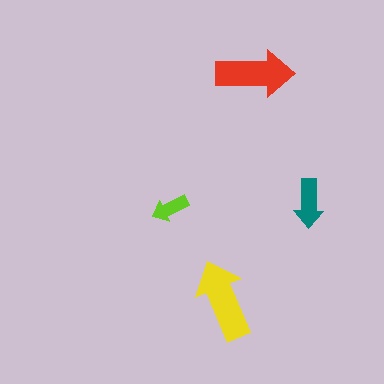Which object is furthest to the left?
The lime arrow is leftmost.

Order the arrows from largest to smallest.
the yellow one, the red one, the teal one, the lime one.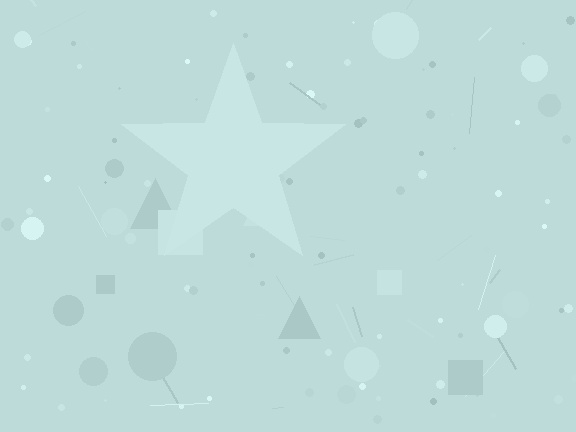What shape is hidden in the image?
A star is hidden in the image.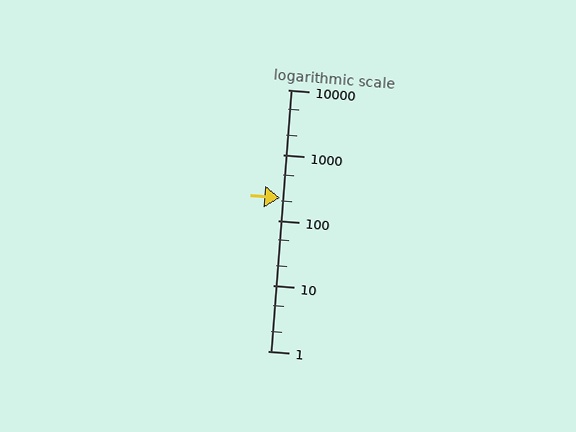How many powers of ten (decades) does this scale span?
The scale spans 4 decades, from 1 to 10000.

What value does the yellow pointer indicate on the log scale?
The pointer indicates approximately 220.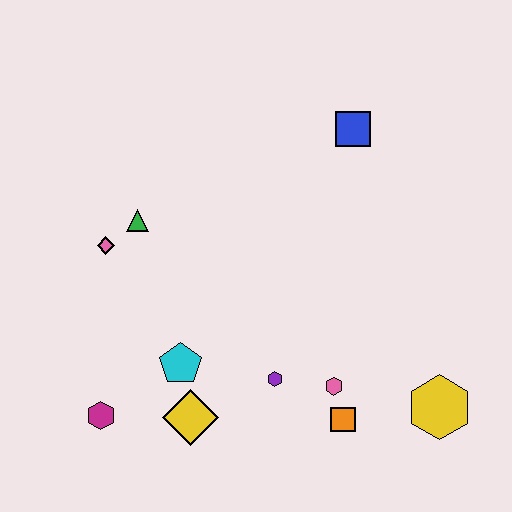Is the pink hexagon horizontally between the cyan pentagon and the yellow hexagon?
Yes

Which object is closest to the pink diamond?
The green triangle is closest to the pink diamond.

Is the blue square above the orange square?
Yes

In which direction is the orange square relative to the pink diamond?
The orange square is to the right of the pink diamond.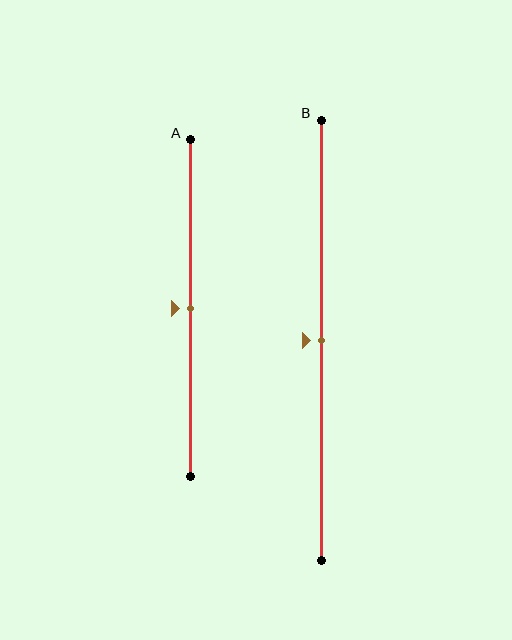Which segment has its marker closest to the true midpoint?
Segment A has its marker closest to the true midpoint.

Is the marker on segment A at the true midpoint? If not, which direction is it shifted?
Yes, the marker on segment A is at the true midpoint.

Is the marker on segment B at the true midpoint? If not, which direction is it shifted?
Yes, the marker on segment B is at the true midpoint.